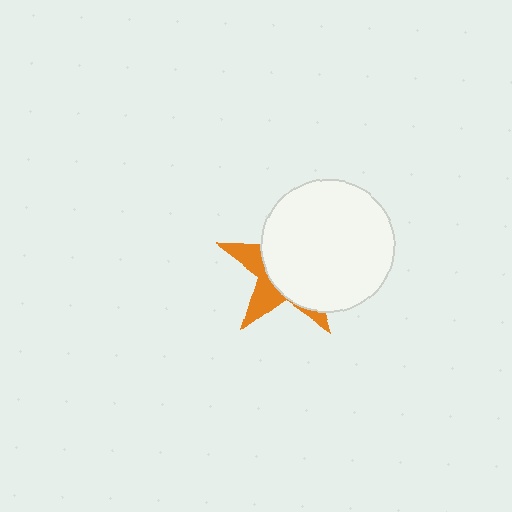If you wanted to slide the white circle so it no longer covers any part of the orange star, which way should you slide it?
Slide it right — that is the most direct way to separate the two shapes.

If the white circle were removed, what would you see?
You would see the complete orange star.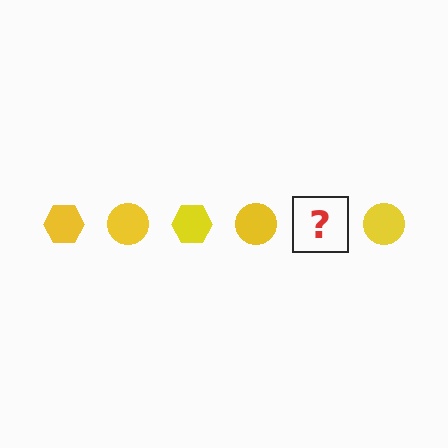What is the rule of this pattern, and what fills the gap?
The rule is that the pattern cycles through hexagon, circle shapes in yellow. The gap should be filled with a yellow hexagon.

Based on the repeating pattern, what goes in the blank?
The blank should be a yellow hexagon.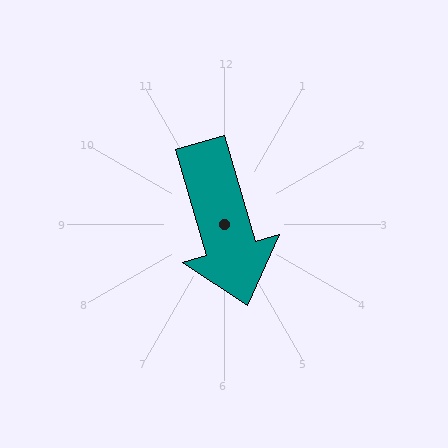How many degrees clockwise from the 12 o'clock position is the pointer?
Approximately 164 degrees.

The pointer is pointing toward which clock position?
Roughly 5 o'clock.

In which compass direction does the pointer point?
South.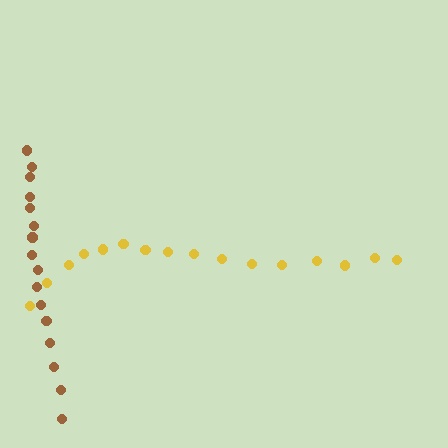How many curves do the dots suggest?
There are 2 distinct paths.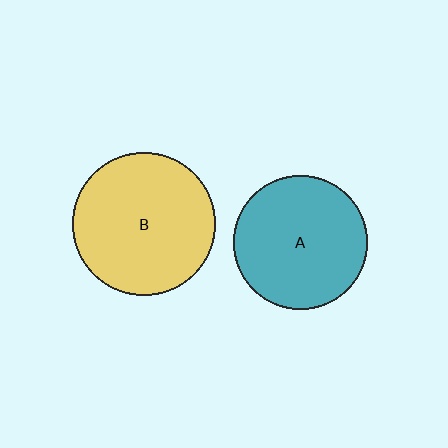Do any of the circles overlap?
No, none of the circles overlap.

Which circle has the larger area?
Circle B (yellow).